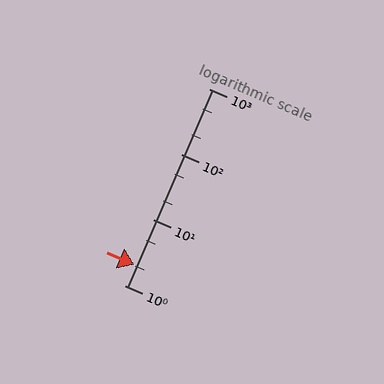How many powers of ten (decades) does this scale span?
The scale spans 3 decades, from 1 to 1000.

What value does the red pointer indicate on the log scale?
The pointer indicates approximately 2.1.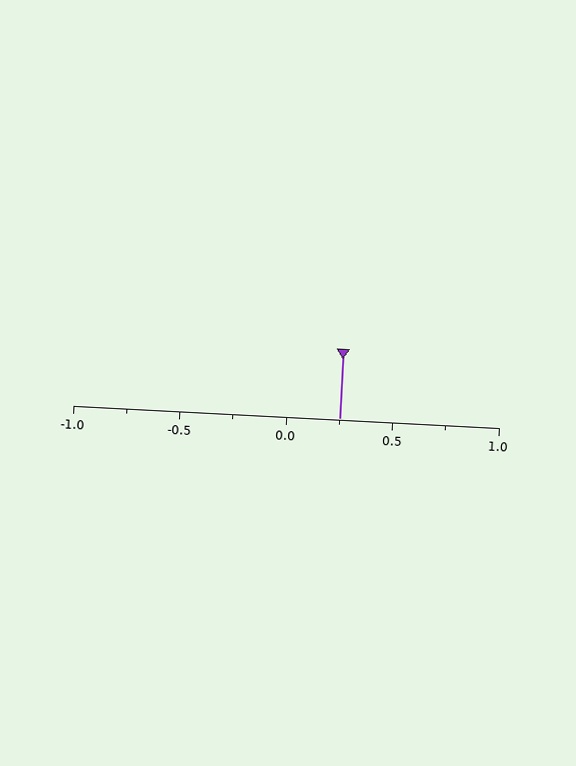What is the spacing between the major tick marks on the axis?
The major ticks are spaced 0.5 apart.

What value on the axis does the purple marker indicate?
The marker indicates approximately 0.25.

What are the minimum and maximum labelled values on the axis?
The axis runs from -1.0 to 1.0.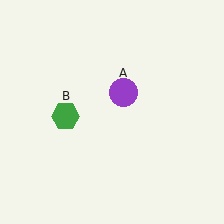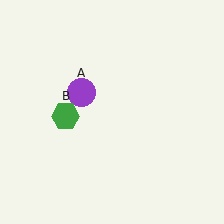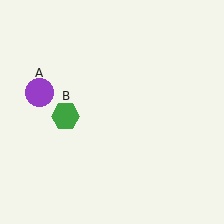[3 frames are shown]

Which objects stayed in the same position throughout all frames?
Green hexagon (object B) remained stationary.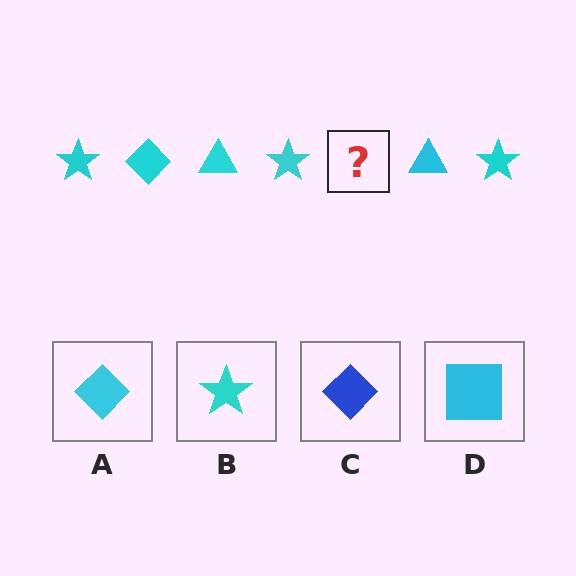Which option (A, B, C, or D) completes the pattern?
A.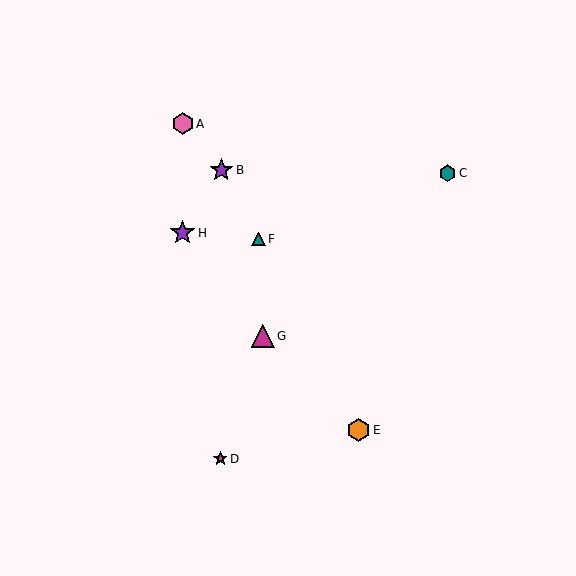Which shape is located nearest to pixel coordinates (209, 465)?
The magenta star (labeled D) at (220, 459) is nearest to that location.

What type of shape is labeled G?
Shape G is a magenta triangle.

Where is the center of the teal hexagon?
The center of the teal hexagon is at (448, 173).